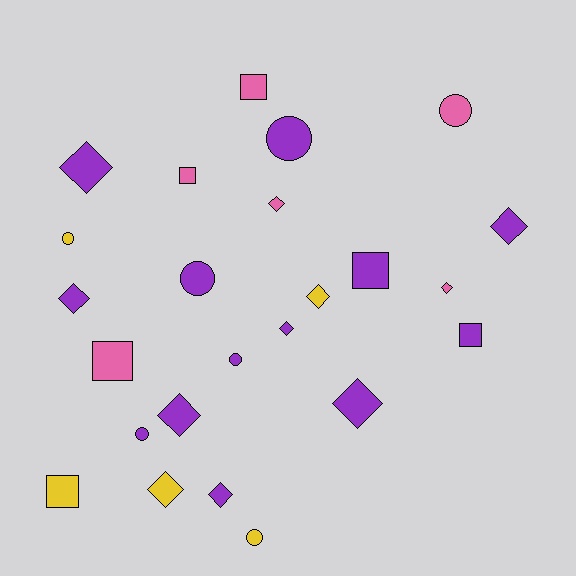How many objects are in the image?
There are 24 objects.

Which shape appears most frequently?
Diamond, with 11 objects.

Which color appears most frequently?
Purple, with 13 objects.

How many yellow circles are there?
There are 2 yellow circles.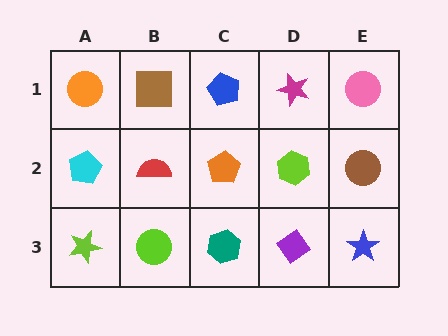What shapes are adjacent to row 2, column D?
A magenta star (row 1, column D), a purple diamond (row 3, column D), an orange pentagon (row 2, column C), a brown circle (row 2, column E).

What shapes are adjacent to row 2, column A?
An orange circle (row 1, column A), a lime star (row 3, column A), a red semicircle (row 2, column B).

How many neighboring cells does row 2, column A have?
3.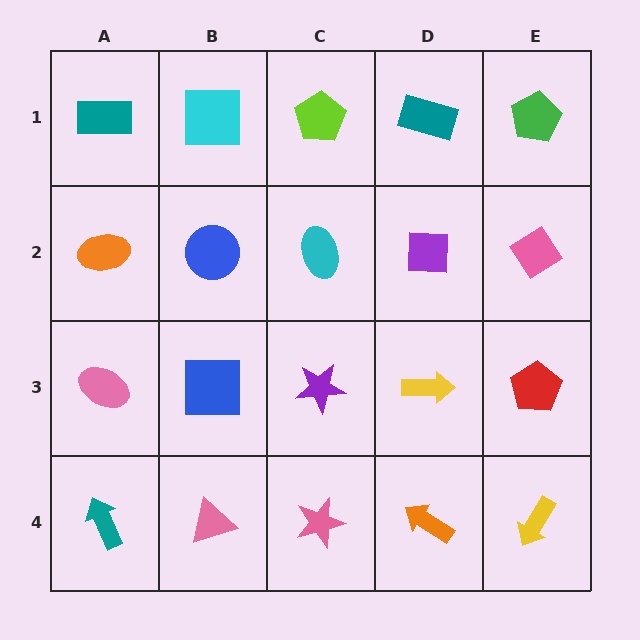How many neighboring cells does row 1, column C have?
3.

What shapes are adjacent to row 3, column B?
A blue circle (row 2, column B), a pink triangle (row 4, column B), a pink ellipse (row 3, column A), a purple star (row 3, column C).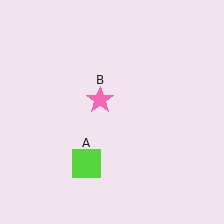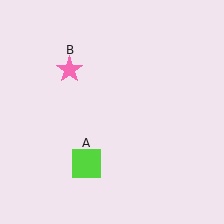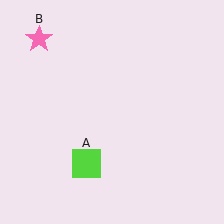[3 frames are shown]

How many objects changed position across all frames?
1 object changed position: pink star (object B).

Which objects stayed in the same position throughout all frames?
Lime square (object A) remained stationary.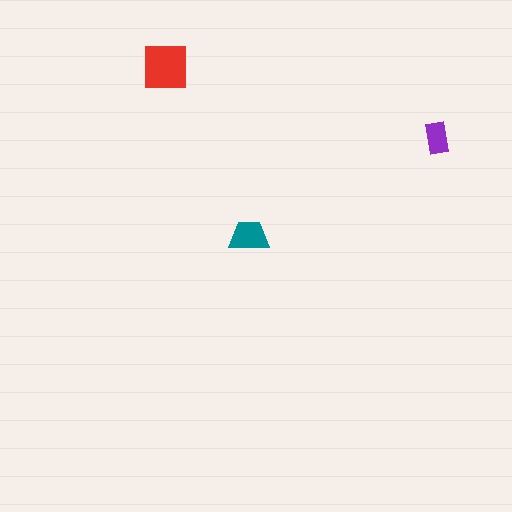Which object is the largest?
The red square.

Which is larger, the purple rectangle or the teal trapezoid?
The teal trapezoid.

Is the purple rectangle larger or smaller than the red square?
Smaller.